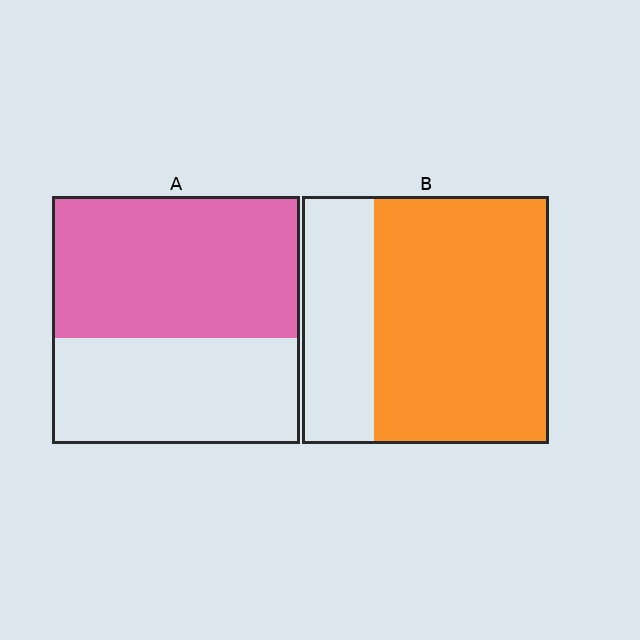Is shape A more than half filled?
Yes.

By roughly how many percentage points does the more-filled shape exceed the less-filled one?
By roughly 15 percentage points (B over A).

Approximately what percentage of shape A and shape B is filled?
A is approximately 55% and B is approximately 70%.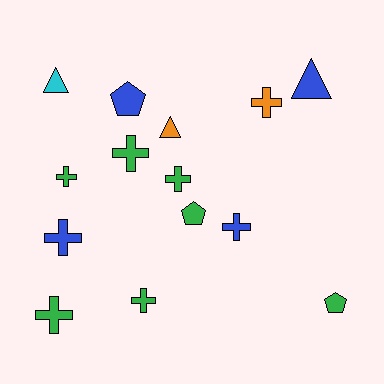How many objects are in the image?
There are 14 objects.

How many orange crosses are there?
There is 1 orange cross.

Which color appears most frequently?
Green, with 7 objects.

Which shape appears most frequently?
Cross, with 8 objects.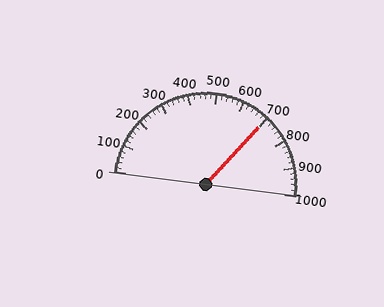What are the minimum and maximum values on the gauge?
The gauge ranges from 0 to 1000.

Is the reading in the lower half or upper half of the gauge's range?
The reading is in the upper half of the range (0 to 1000).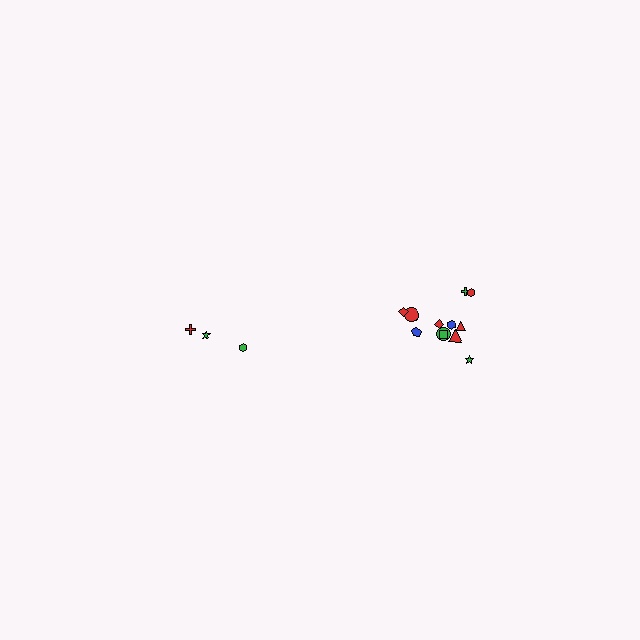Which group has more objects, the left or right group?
The right group.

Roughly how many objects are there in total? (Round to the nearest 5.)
Roughly 15 objects in total.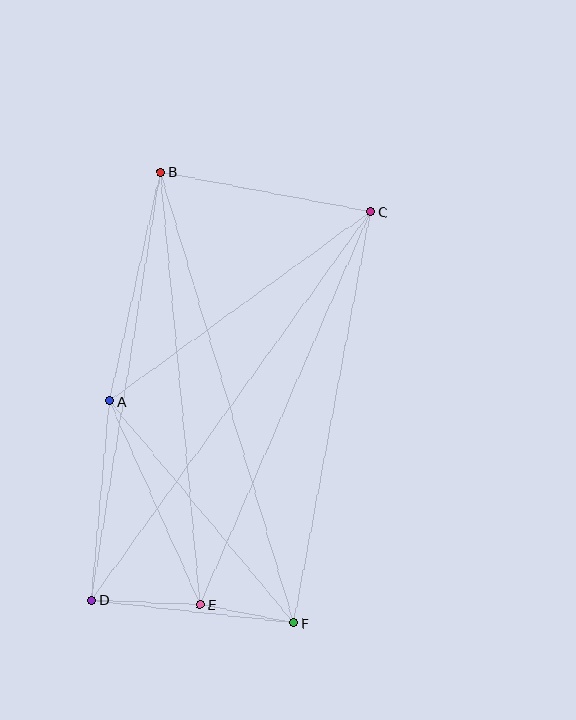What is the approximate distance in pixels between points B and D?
The distance between B and D is approximately 434 pixels.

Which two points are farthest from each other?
Points C and D are farthest from each other.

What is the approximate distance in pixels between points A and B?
The distance between A and B is approximately 235 pixels.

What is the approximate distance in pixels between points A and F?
The distance between A and F is approximately 289 pixels.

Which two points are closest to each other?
Points E and F are closest to each other.